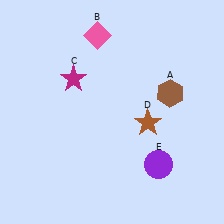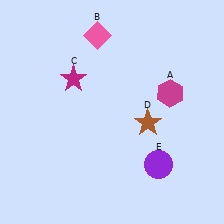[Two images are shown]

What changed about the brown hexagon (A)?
In Image 1, A is brown. In Image 2, it changed to magenta.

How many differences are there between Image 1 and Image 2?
There is 1 difference between the two images.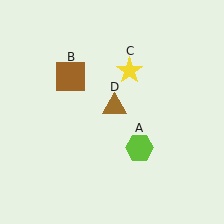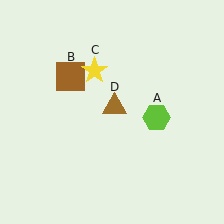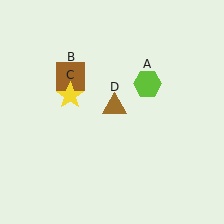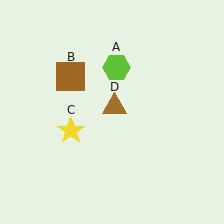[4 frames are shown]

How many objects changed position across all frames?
2 objects changed position: lime hexagon (object A), yellow star (object C).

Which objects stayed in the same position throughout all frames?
Brown square (object B) and brown triangle (object D) remained stationary.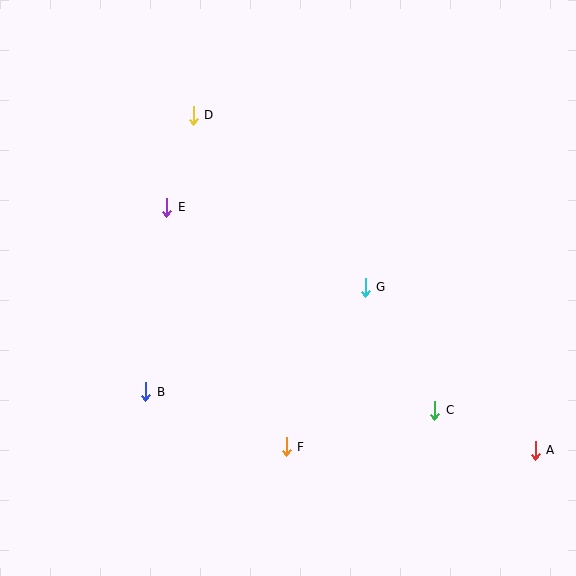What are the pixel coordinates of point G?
Point G is at (365, 287).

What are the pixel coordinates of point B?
Point B is at (146, 392).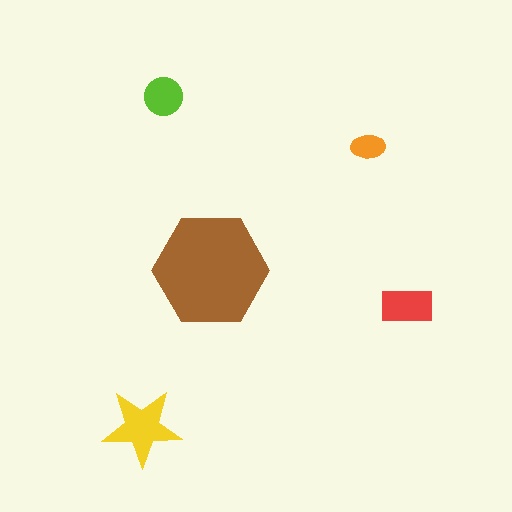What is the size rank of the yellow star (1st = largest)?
2nd.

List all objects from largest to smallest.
The brown hexagon, the yellow star, the red rectangle, the lime circle, the orange ellipse.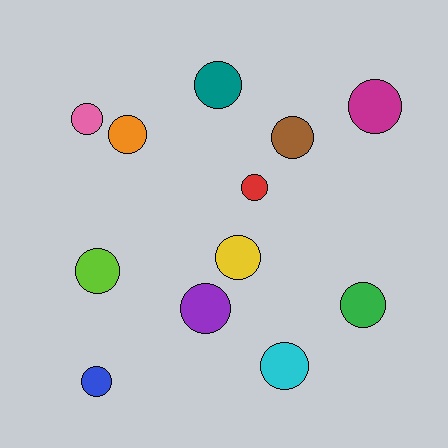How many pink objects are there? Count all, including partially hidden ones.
There is 1 pink object.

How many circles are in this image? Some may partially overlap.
There are 12 circles.